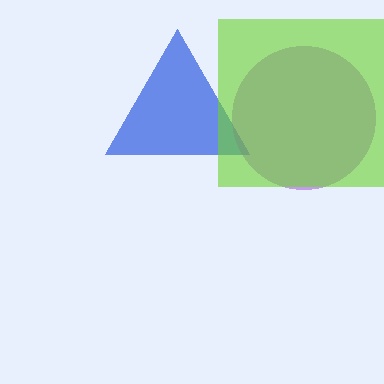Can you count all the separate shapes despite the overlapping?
Yes, there are 3 separate shapes.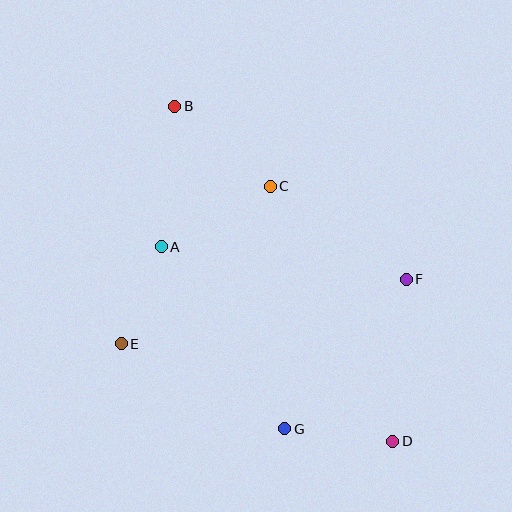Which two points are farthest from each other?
Points B and D are farthest from each other.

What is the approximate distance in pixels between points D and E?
The distance between D and E is approximately 288 pixels.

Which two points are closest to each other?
Points A and E are closest to each other.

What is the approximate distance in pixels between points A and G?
The distance between A and G is approximately 220 pixels.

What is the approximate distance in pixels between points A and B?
The distance between A and B is approximately 141 pixels.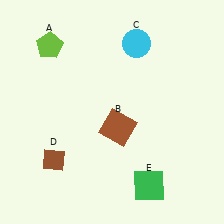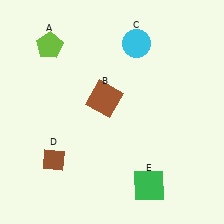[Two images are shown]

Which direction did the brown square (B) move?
The brown square (B) moved up.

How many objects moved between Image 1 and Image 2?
1 object moved between the two images.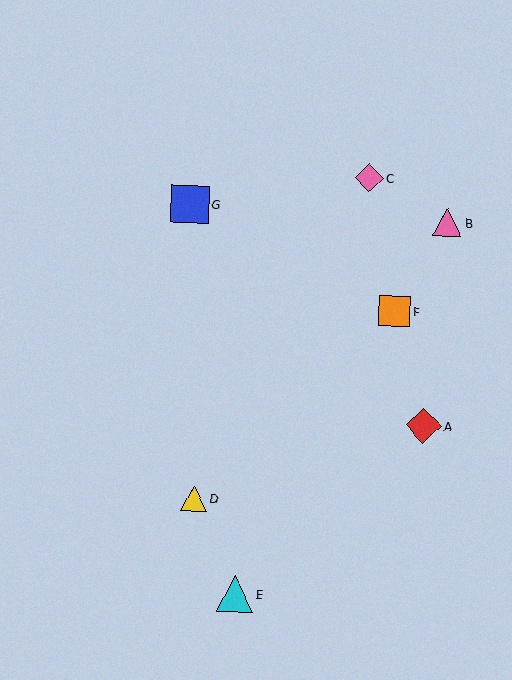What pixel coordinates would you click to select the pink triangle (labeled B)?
Click at (448, 223) to select the pink triangle B.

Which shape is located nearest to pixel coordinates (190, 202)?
The blue square (labeled G) at (190, 204) is nearest to that location.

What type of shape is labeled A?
Shape A is a red diamond.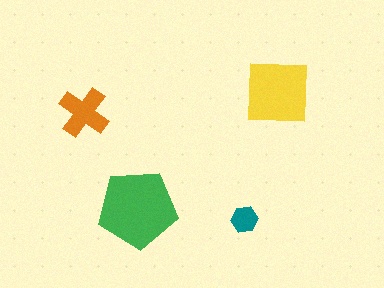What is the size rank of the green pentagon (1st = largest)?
1st.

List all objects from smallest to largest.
The teal hexagon, the orange cross, the yellow square, the green pentagon.